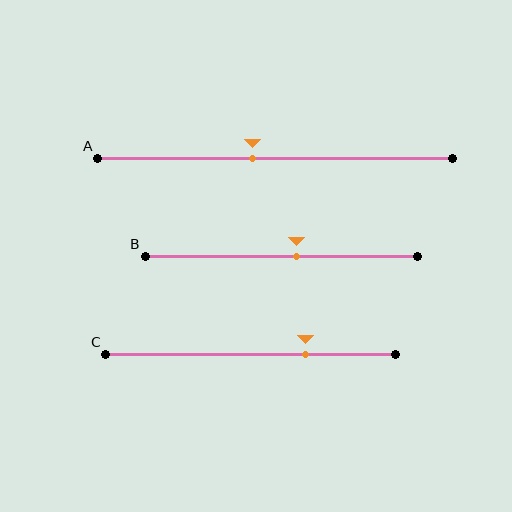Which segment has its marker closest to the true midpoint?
Segment B has its marker closest to the true midpoint.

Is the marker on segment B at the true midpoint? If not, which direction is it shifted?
No, the marker on segment B is shifted to the right by about 6% of the segment length.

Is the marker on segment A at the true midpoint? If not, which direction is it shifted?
No, the marker on segment A is shifted to the left by about 6% of the segment length.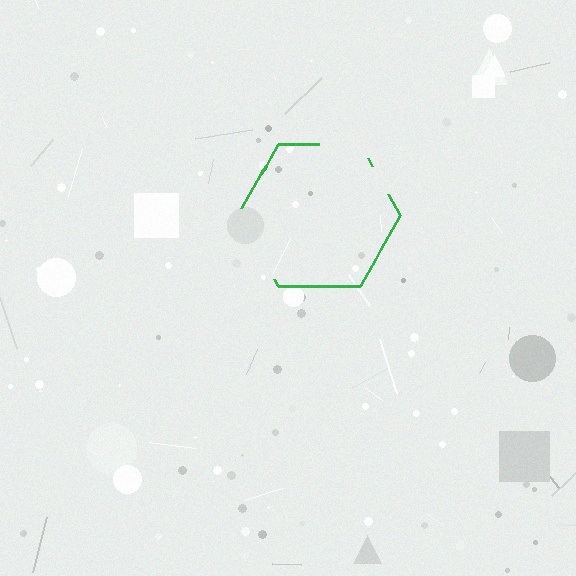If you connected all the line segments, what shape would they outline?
They would outline a hexagon.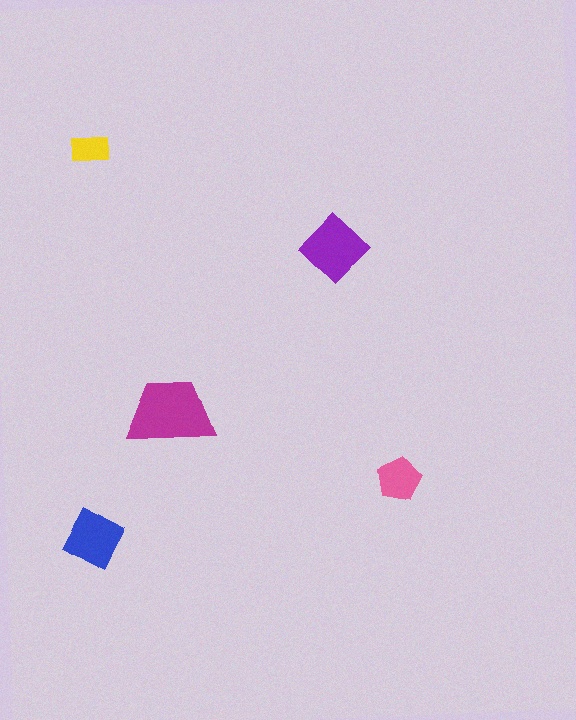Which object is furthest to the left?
The blue square is leftmost.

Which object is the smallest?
The yellow rectangle.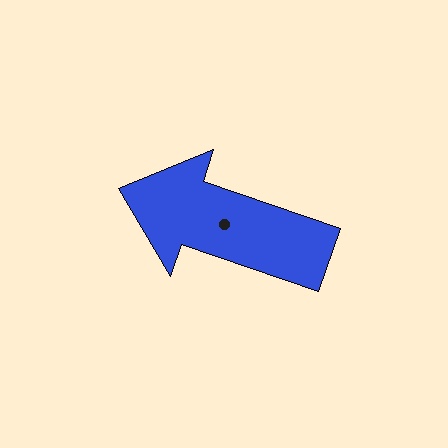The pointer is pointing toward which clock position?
Roughly 10 o'clock.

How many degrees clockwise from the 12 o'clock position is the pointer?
Approximately 289 degrees.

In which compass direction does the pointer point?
West.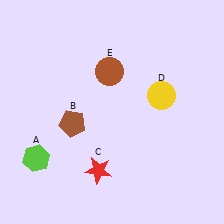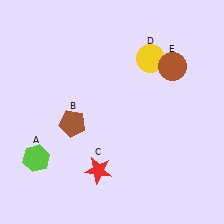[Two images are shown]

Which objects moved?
The objects that moved are: the yellow circle (D), the brown circle (E).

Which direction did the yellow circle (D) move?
The yellow circle (D) moved up.